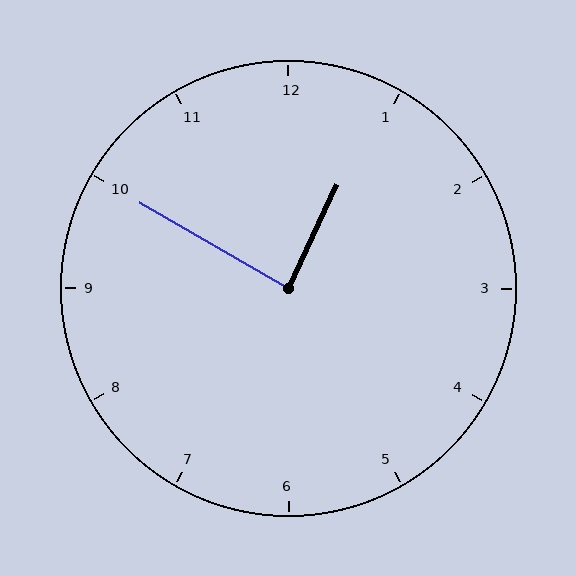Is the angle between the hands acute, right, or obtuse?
It is right.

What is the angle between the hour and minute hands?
Approximately 85 degrees.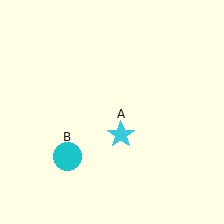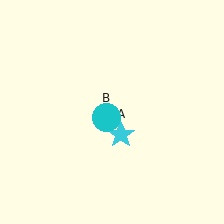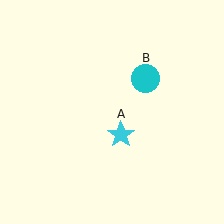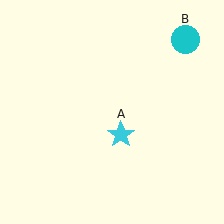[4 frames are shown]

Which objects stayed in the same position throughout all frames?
Cyan star (object A) remained stationary.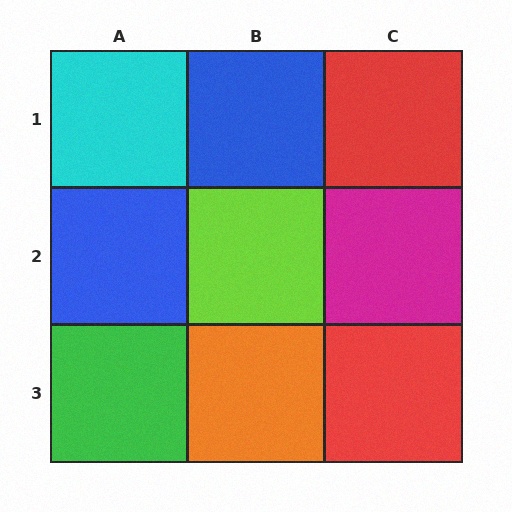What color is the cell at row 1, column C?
Red.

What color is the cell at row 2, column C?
Magenta.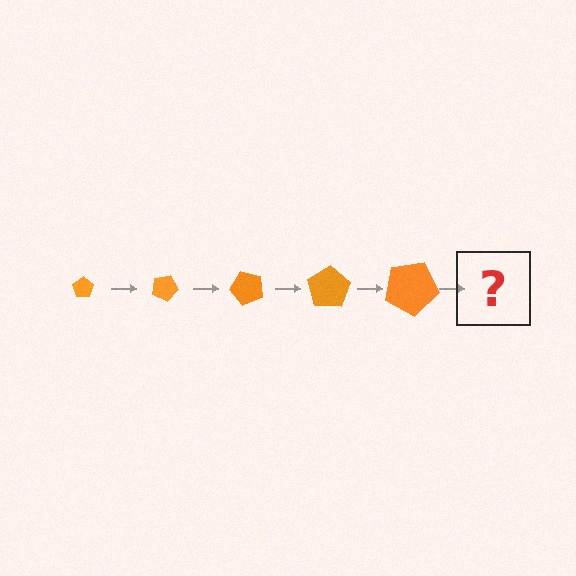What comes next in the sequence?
The next element should be a pentagon, larger than the previous one and rotated 125 degrees from the start.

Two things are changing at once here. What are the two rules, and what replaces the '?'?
The two rules are that the pentagon grows larger each step and it rotates 25 degrees each step. The '?' should be a pentagon, larger than the previous one and rotated 125 degrees from the start.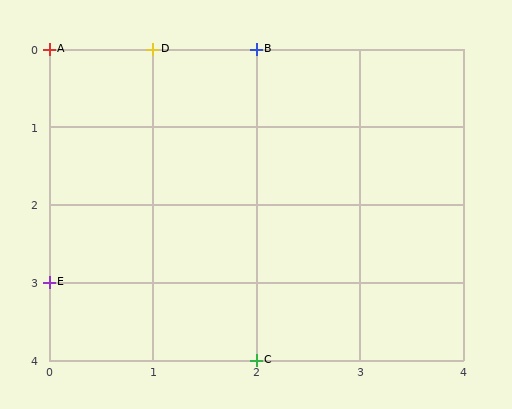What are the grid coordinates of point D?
Point D is at grid coordinates (1, 0).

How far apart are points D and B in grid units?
Points D and B are 1 column apart.